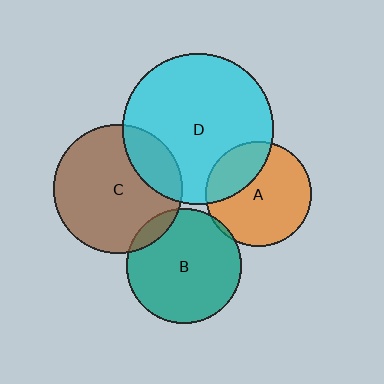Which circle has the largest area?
Circle D (cyan).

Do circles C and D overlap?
Yes.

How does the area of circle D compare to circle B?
Approximately 1.7 times.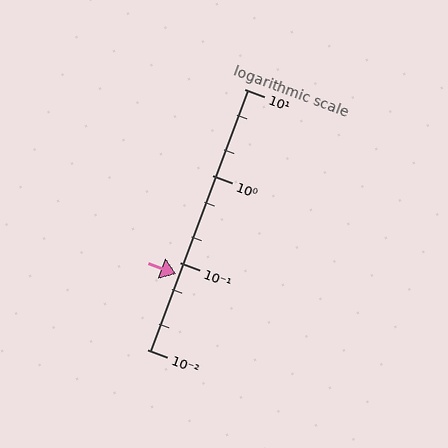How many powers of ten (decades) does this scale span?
The scale spans 3 decades, from 0.01 to 10.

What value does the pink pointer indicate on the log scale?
The pointer indicates approximately 0.074.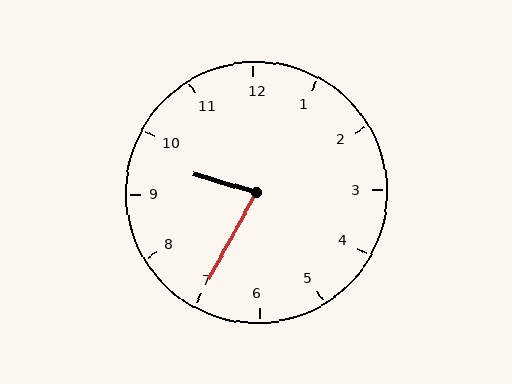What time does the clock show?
9:35.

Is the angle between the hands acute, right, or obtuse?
It is acute.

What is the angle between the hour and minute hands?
Approximately 78 degrees.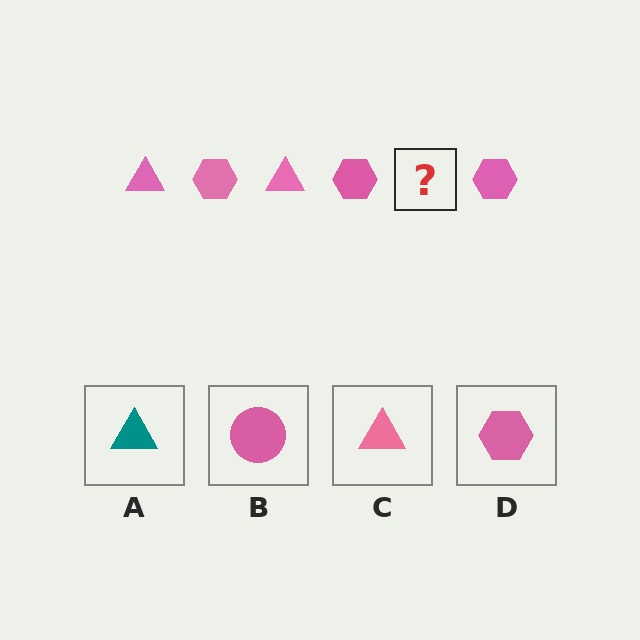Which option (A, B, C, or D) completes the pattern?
C.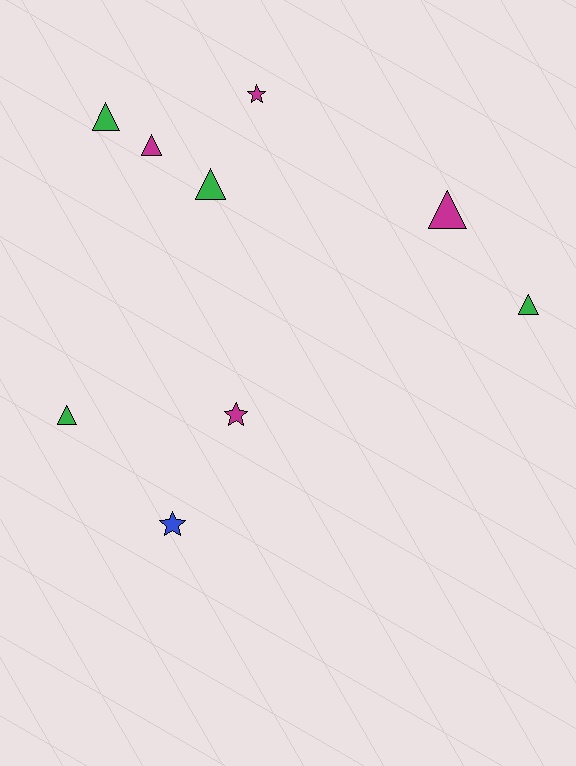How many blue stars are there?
There is 1 blue star.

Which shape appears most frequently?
Triangle, with 6 objects.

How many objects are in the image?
There are 9 objects.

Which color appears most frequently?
Green, with 4 objects.